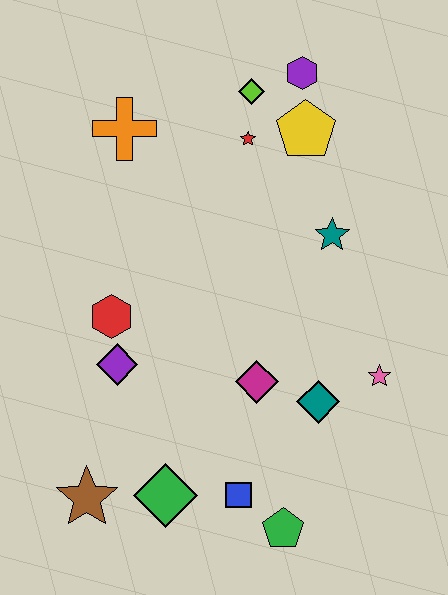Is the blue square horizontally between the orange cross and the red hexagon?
No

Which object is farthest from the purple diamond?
The purple hexagon is farthest from the purple diamond.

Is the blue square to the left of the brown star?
No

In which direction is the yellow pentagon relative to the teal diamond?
The yellow pentagon is above the teal diamond.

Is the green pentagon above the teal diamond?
No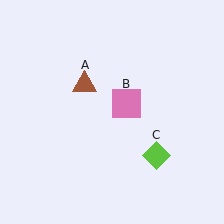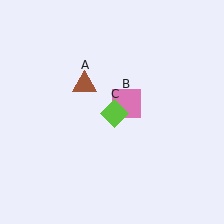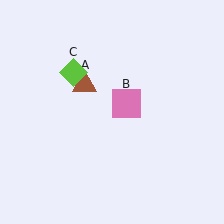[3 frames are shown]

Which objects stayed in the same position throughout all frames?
Brown triangle (object A) and pink square (object B) remained stationary.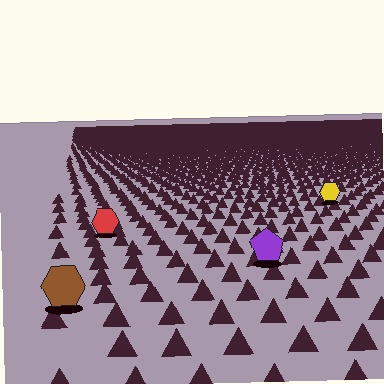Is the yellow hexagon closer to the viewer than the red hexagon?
No. The red hexagon is closer — you can tell from the texture gradient: the ground texture is coarser near it.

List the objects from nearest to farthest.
From nearest to farthest: the brown hexagon, the purple pentagon, the red hexagon, the yellow hexagon.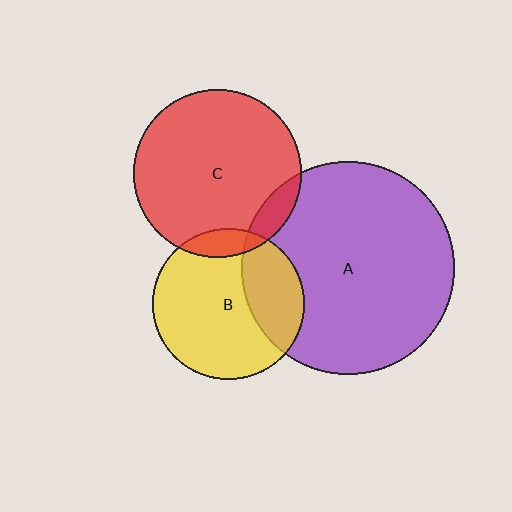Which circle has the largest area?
Circle A (purple).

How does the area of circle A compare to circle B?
Approximately 2.0 times.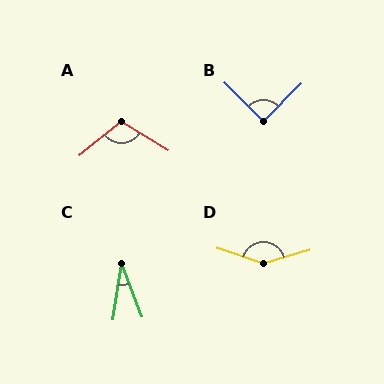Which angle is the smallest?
C, at approximately 29 degrees.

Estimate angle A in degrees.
Approximately 110 degrees.